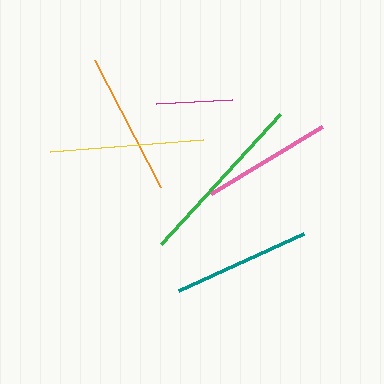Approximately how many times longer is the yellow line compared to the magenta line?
The yellow line is approximately 2.0 times the length of the magenta line.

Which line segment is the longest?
The green line is the longest at approximately 177 pixels.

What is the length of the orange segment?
The orange segment is approximately 143 pixels long.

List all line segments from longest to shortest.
From longest to shortest: green, yellow, orange, teal, pink, magenta.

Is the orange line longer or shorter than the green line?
The green line is longer than the orange line.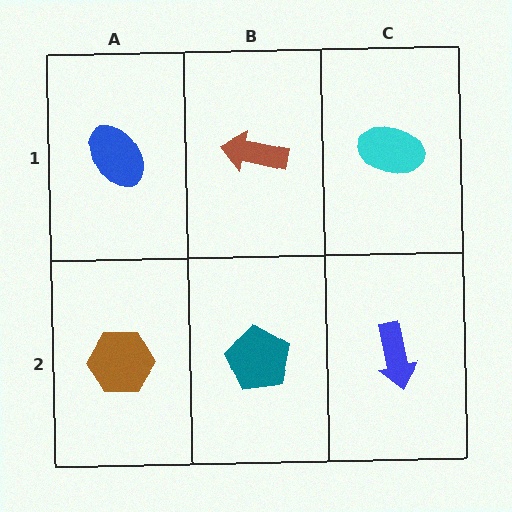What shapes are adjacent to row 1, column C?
A blue arrow (row 2, column C), a brown arrow (row 1, column B).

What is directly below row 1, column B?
A teal pentagon.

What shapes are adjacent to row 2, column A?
A blue ellipse (row 1, column A), a teal pentagon (row 2, column B).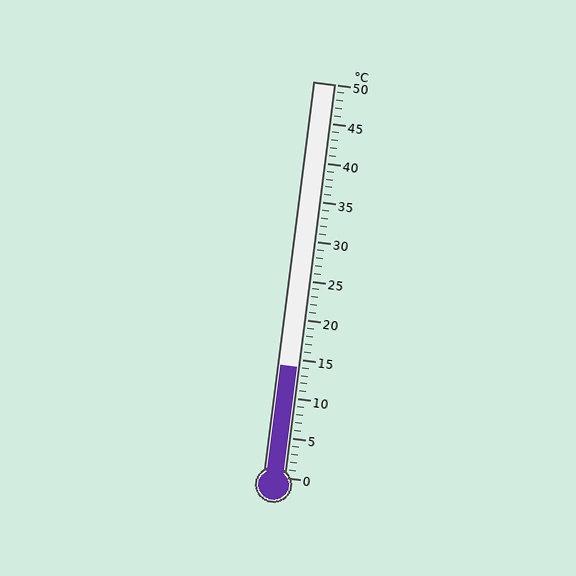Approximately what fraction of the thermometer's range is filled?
The thermometer is filled to approximately 30% of its range.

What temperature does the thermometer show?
The thermometer shows approximately 14°C.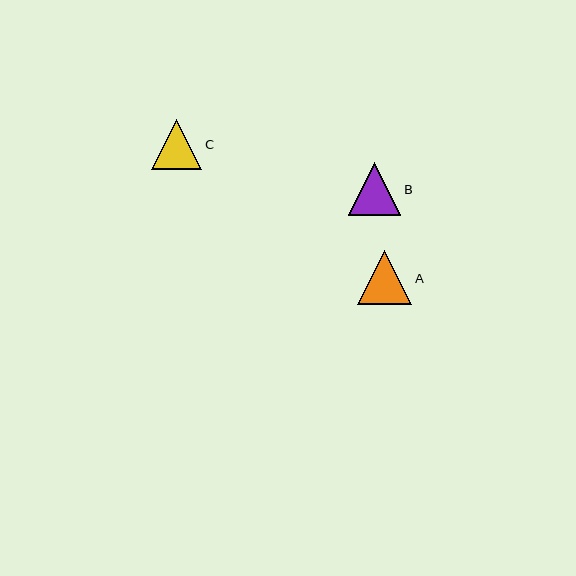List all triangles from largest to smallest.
From largest to smallest: A, B, C.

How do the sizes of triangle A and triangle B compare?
Triangle A and triangle B are approximately the same size.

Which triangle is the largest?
Triangle A is the largest with a size of approximately 54 pixels.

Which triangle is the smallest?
Triangle C is the smallest with a size of approximately 50 pixels.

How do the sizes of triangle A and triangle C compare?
Triangle A and triangle C are approximately the same size.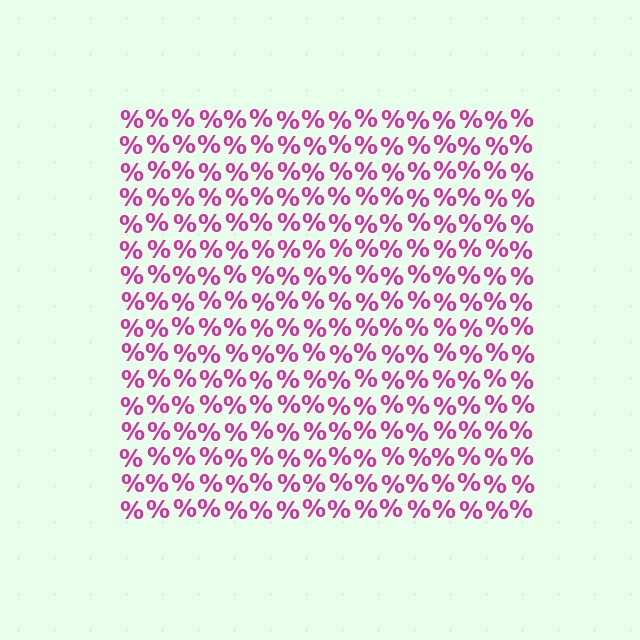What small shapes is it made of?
It is made of small percent signs.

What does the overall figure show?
The overall figure shows a square.